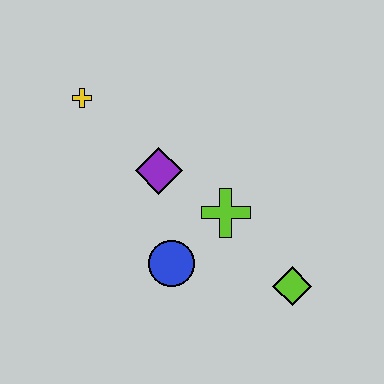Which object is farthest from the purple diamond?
The lime diamond is farthest from the purple diamond.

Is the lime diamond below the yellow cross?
Yes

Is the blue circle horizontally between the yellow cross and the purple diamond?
No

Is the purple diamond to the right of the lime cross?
No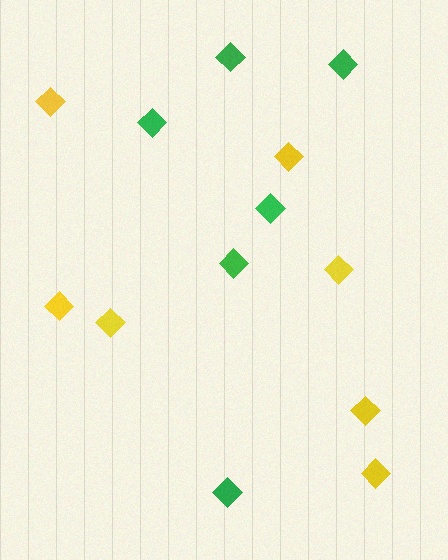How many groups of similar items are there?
There are 2 groups: one group of green diamonds (6) and one group of yellow diamonds (7).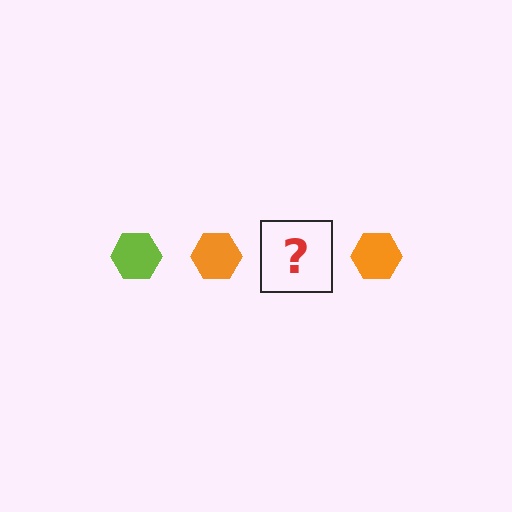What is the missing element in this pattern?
The missing element is a lime hexagon.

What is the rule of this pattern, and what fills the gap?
The rule is that the pattern cycles through lime, orange hexagons. The gap should be filled with a lime hexagon.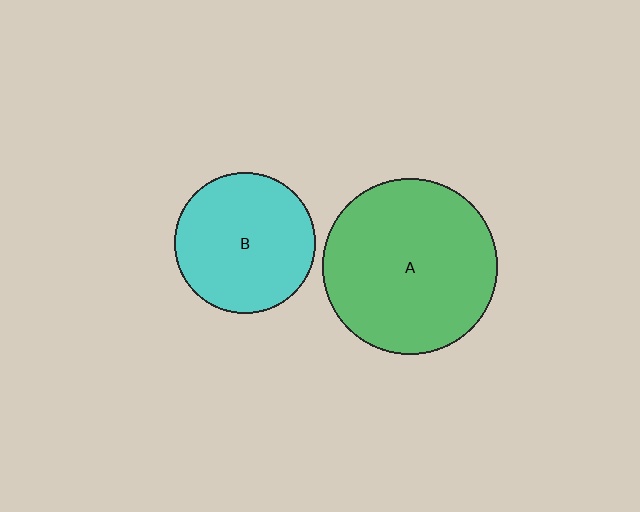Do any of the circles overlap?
No, none of the circles overlap.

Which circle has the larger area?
Circle A (green).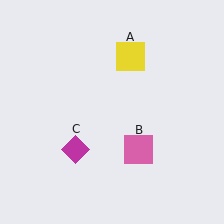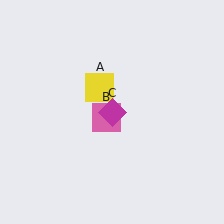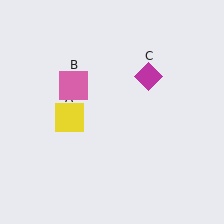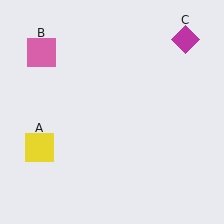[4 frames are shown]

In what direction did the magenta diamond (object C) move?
The magenta diamond (object C) moved up and to the right.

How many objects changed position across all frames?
3 objects changed position: yellow square (object A), pink square (object B), magenta diamond (object C).